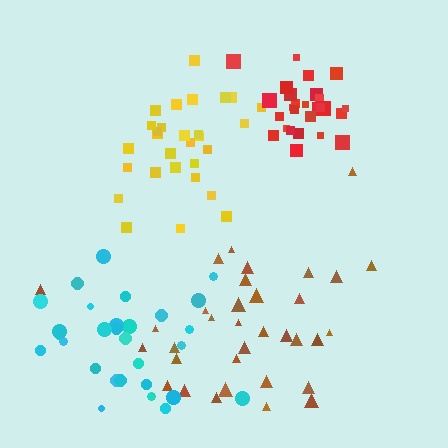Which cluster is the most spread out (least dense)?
Brown.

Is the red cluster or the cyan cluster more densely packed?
Red.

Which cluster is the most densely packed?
Red.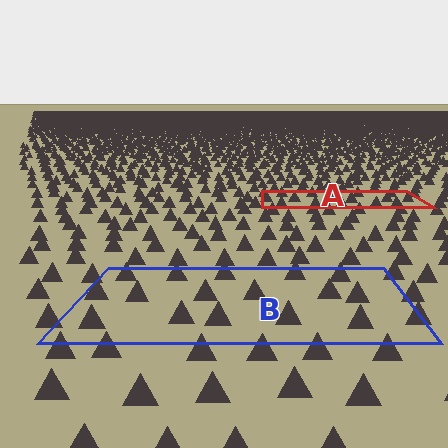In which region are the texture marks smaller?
The texture marks are smaller in region A, because it is farther away.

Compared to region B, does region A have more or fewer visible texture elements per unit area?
Region A has more texture elements per unit area — they are packed more densely because it is farther away.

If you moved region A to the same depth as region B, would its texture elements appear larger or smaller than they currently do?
They would appear larger. At a closer depth, the same texture elements are projected at a bigger on-screen size.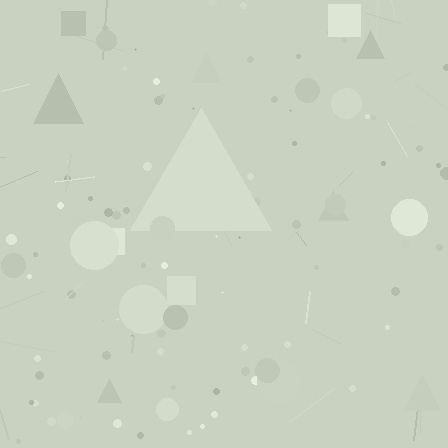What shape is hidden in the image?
A triangle is hidden in the image.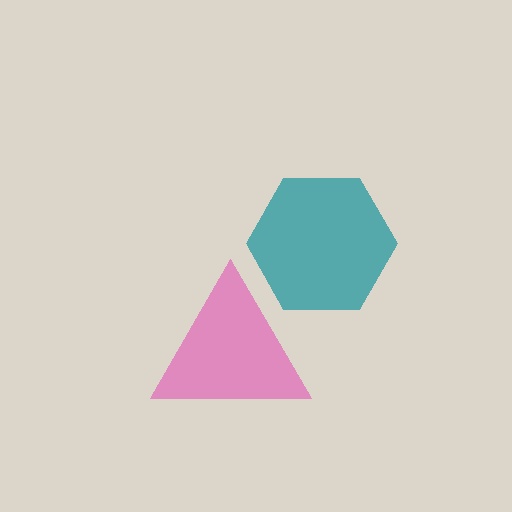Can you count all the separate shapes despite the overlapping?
Yes, there are 2 separate shapes.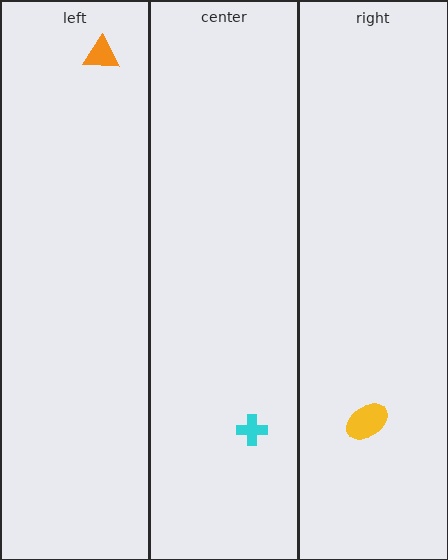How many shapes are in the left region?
1.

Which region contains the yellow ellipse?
The right region.